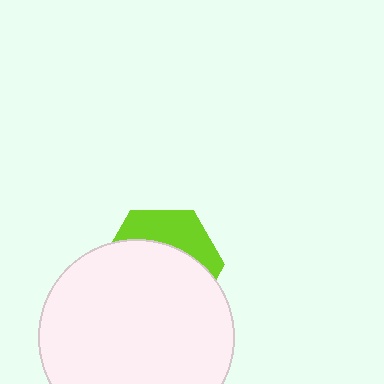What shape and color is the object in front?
The object in front is a white circle.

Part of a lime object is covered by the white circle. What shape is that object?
It is a hexagon.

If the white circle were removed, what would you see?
You would see the complete lime hexagon.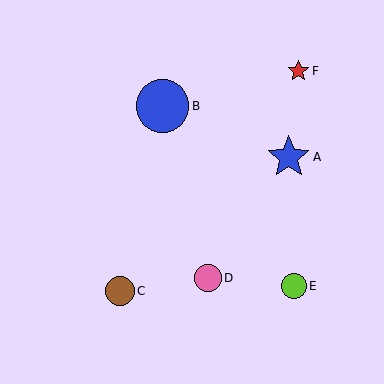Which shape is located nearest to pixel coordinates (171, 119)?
The blue circle (labeled B) at (162, 106) is nearest to that location.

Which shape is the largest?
The blue circle (labeled B) is the largest.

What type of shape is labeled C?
Shape C is a brown circle.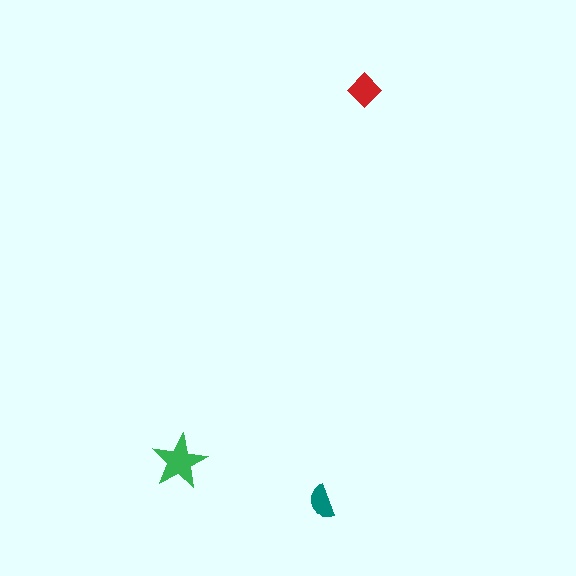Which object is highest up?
The red diamond is topmost.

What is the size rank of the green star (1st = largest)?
1st.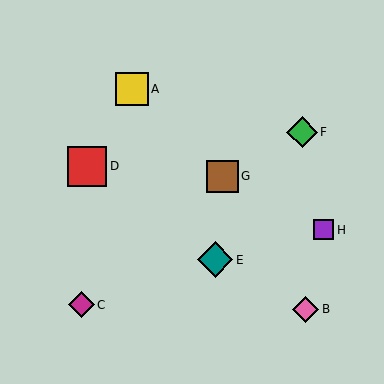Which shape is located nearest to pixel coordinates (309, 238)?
The purple square (labeled H) at (324, 230) is nearest to that location.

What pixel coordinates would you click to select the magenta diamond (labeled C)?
Click at (81, 305) to select the magenta diamond C.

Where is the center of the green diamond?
The center of the green diamond is at (302, 132).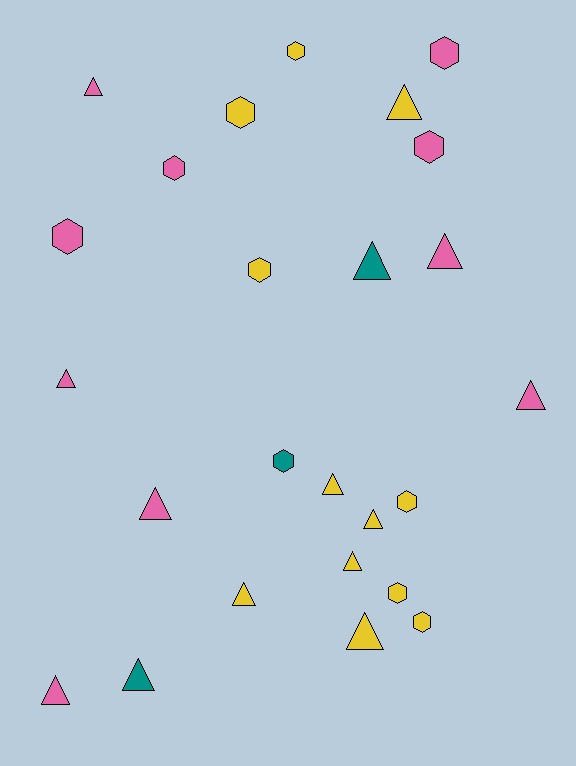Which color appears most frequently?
Yellow, with 12 objects.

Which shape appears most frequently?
Triangle, with 14 objects.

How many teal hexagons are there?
There is 1 teal hexagon.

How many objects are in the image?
There are 25 objects.